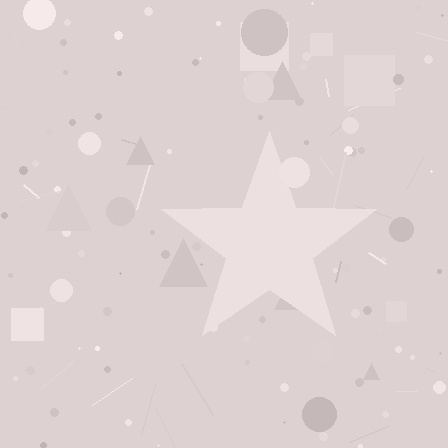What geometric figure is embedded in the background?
A star is embedded in the background.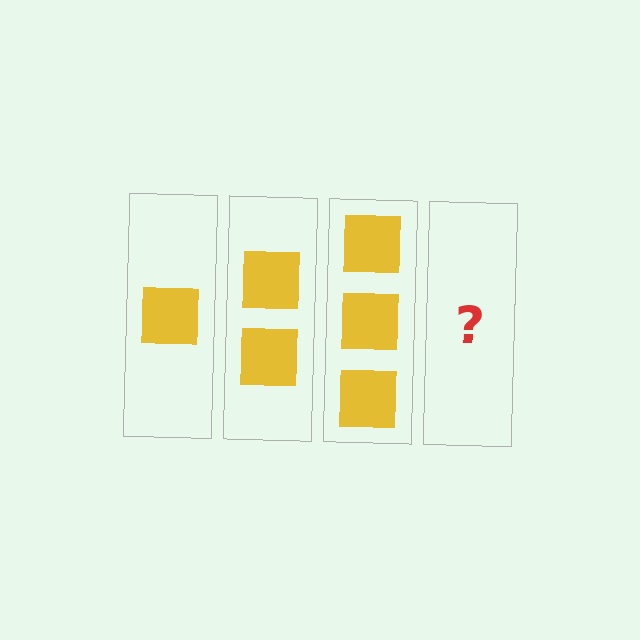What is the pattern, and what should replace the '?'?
The pattern is that each step adds one more square. The '?' should be 4 squares.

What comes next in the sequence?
The next element should be 4 squares.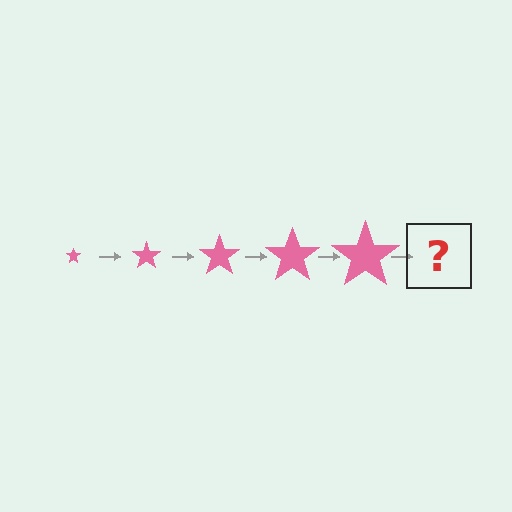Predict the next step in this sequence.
The next step is a pink star, larger than the previous one.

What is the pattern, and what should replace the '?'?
The pattern is that the star gets progressively larger each step. The '?' should be a pink star, larger than the previous one.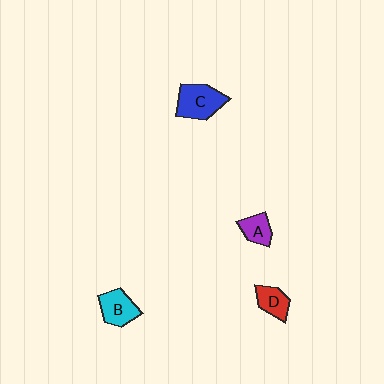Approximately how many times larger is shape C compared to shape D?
Approximately 1.7 times.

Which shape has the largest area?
Shape C (blue).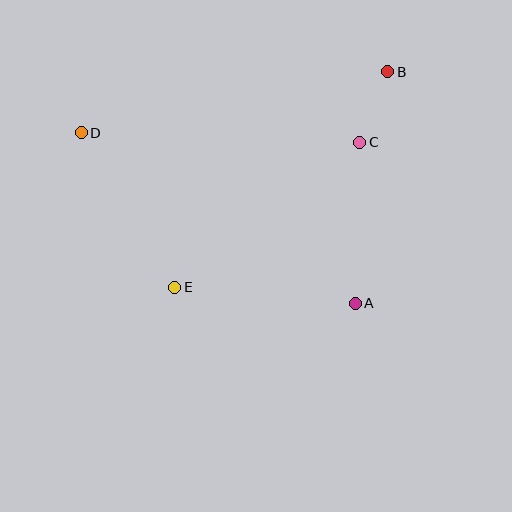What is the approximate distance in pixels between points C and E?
The distance between C and E is approximately 235 pixels.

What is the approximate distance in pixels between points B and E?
The distance between B and E is approximately 303 pixels.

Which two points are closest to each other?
Points B and C are closest to each other.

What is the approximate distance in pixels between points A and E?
The distance between A and E is approximately 181 pixels.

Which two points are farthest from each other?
Points A and D are farthest from each other.